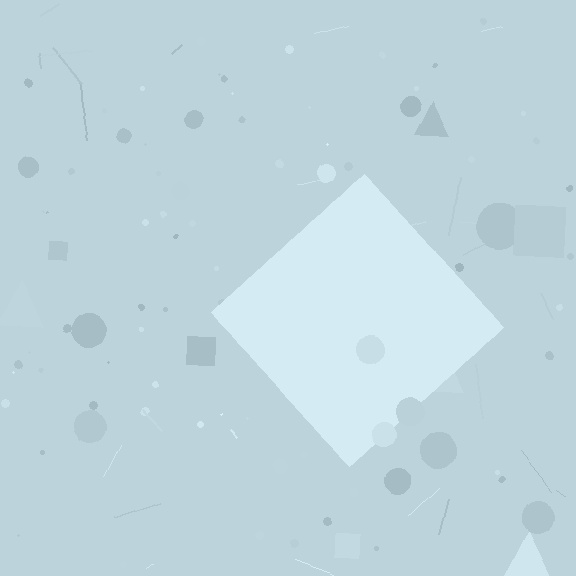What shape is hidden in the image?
A diamond is hidden in the image.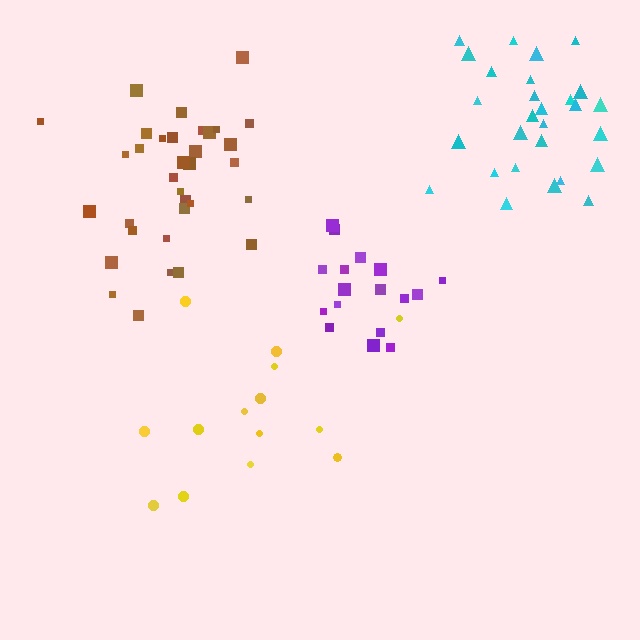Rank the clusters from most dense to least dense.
purple, brown, cyan, yellow.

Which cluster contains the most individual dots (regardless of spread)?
Brown (34).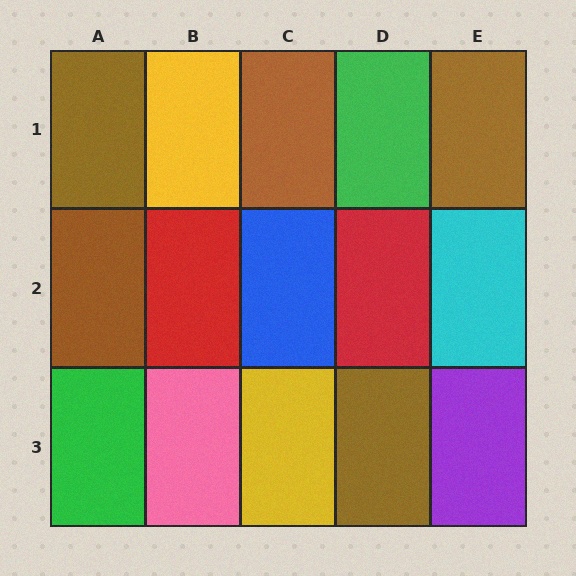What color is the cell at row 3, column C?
Yellow.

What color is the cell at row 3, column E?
Purple.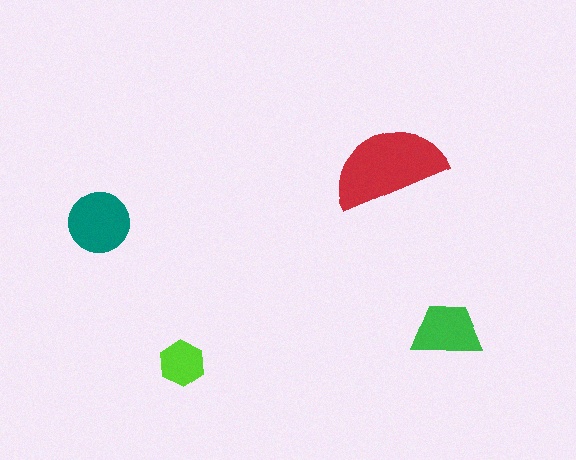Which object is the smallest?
The lime hexagon.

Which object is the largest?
The red semicircle.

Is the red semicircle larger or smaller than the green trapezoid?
Larger.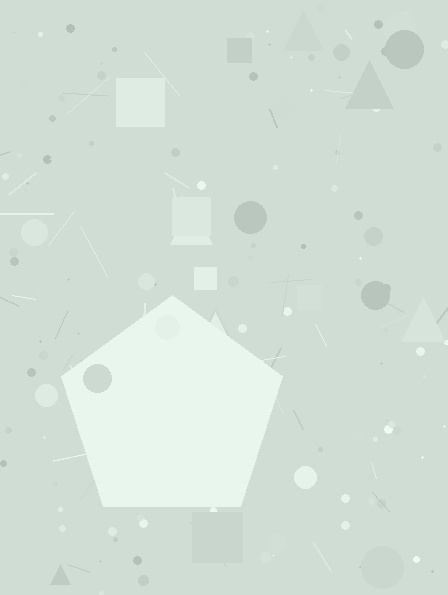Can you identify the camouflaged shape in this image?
The camouflaged shape is a pentagon.